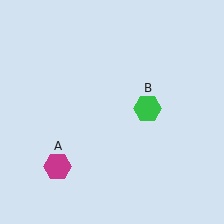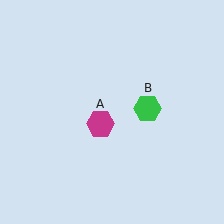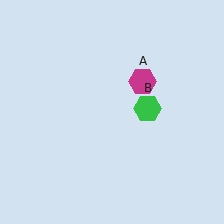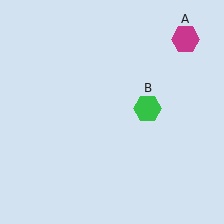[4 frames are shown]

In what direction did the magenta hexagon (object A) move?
The magenta hexagon (object A) moved up and to the right.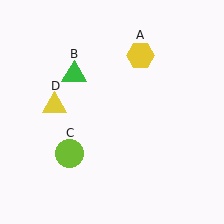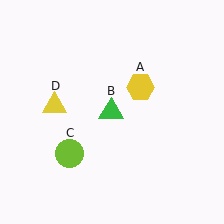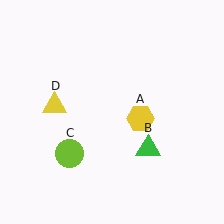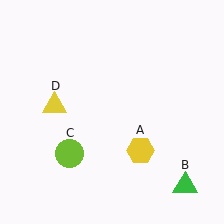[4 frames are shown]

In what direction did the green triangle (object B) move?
The green triangle (object B) moved down and to the right.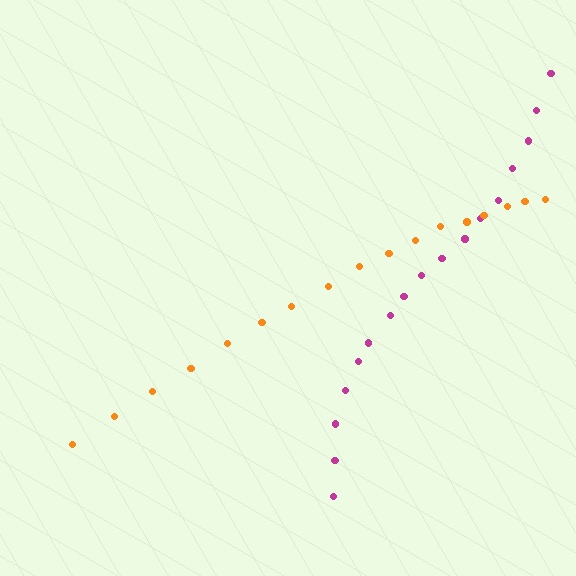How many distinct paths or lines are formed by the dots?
There are 2 distinct paths.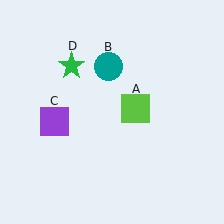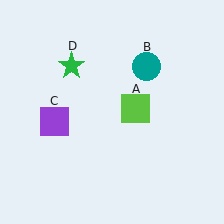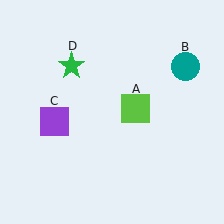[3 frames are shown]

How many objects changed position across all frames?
1 object changed position: teal circle (object B).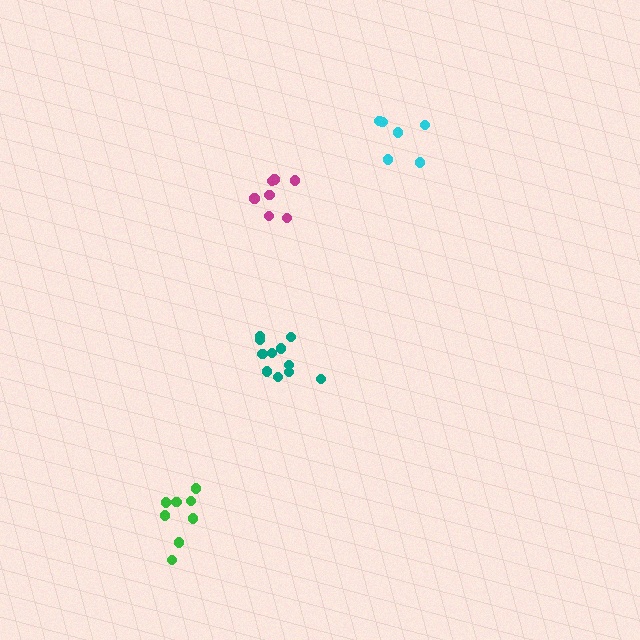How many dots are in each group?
Group 1: 8 dots, Group 2: 7 dots, Group 3: 6 dots, Group 4: 11 dots (32 total).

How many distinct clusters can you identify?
There are 4 distinct clusters.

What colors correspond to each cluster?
The clusters are colored: green, magenta, cyan, teal.